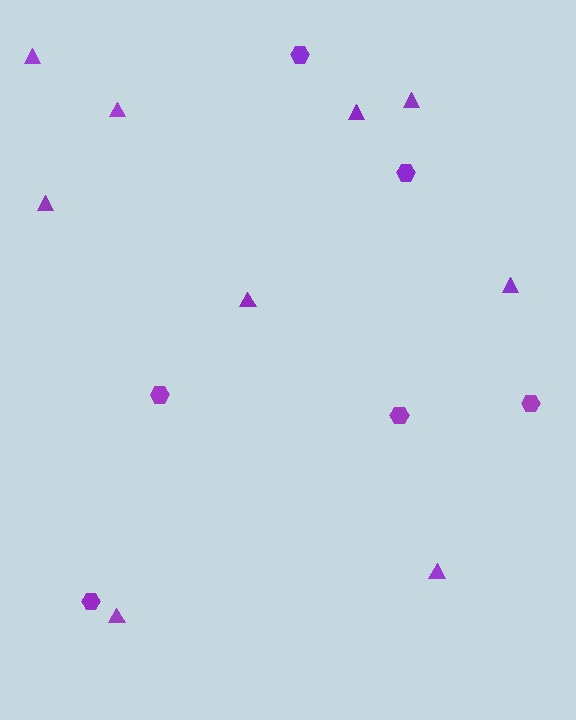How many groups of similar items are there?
There are 2 groups: one group of hexagons (6) and one group of triangles (9).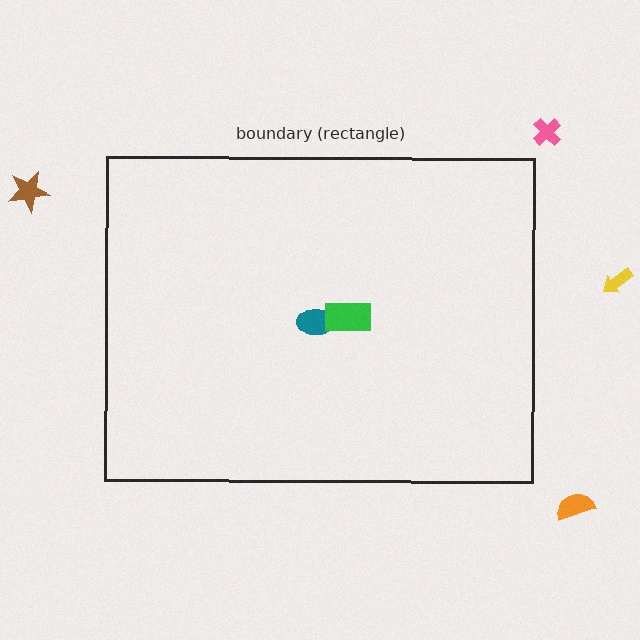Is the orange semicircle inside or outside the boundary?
Outside.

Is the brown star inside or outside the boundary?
Outside.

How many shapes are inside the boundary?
2 inside, 4 outside.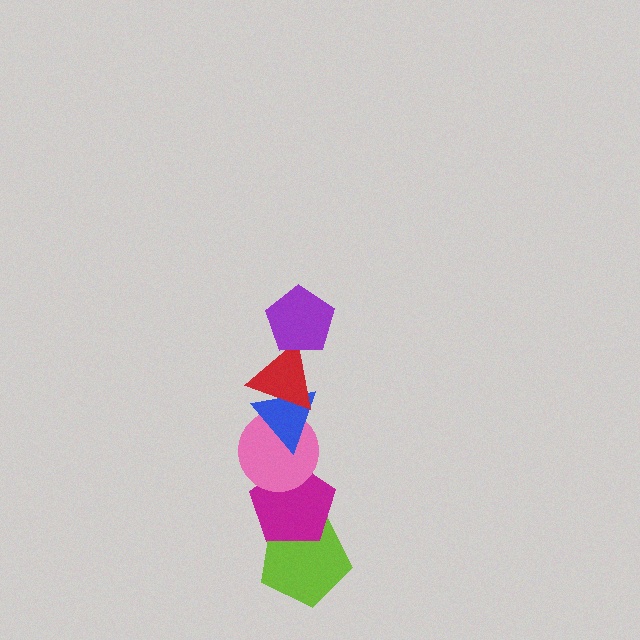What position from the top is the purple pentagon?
The purple pentagon is 1st from the top.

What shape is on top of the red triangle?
The purple pentagon is on top of the red triangle.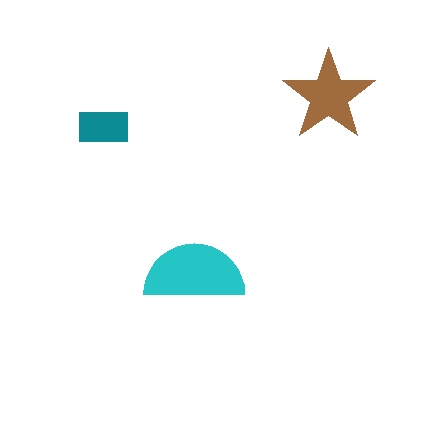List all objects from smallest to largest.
The teal rectangle, the brown star, the cyan semicircle.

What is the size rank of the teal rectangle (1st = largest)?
3rd.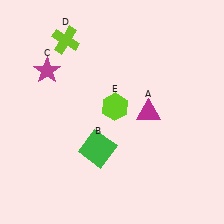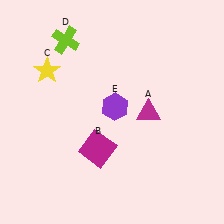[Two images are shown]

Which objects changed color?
B changed from green to magenta. C changed from magenta to yellow. E changed from lime to purple.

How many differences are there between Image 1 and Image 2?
There are 3 differences between the two images.